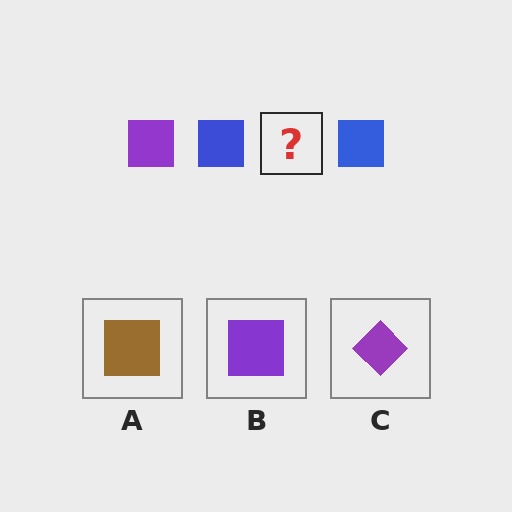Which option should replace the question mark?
Option B.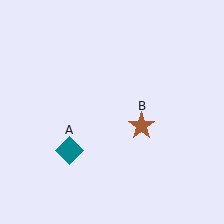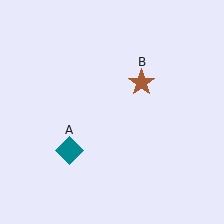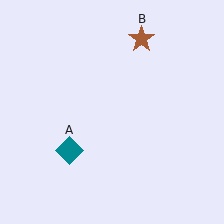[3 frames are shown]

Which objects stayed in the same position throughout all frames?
Teal diamond (object A) remained stationary.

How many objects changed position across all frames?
1 object changed position: brown star (object B).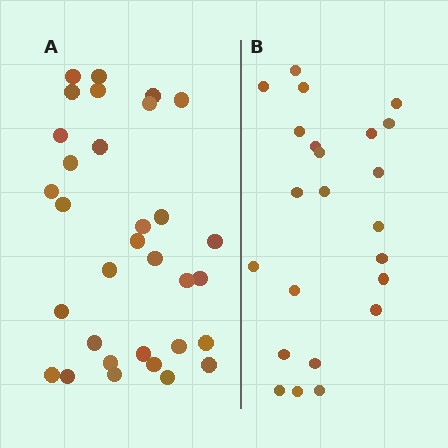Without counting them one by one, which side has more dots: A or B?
Region A (the left region) has more dots.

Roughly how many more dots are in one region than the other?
Region A has roughly 8 or so more dots than region B.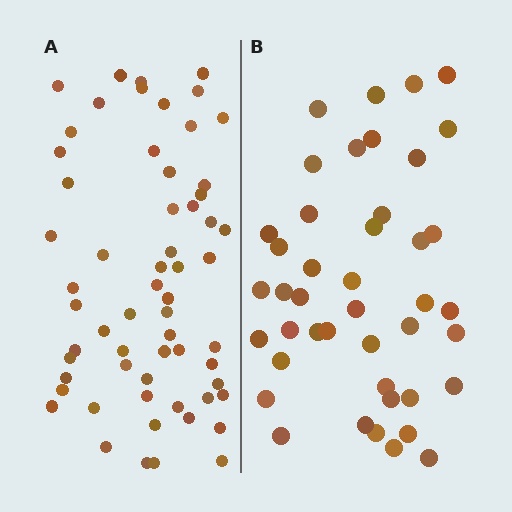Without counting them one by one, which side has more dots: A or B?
Region A (the left region) has more dots.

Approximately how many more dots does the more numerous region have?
Region A has approximately 15 more dots than region B.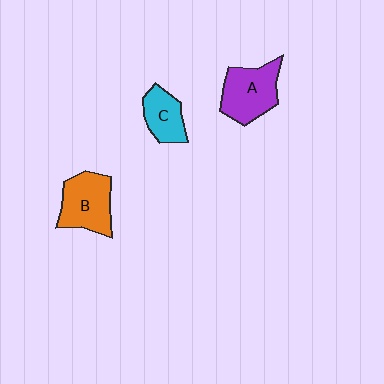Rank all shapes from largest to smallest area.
From largest to smallest: A (purple), B (orange), C (cyan).